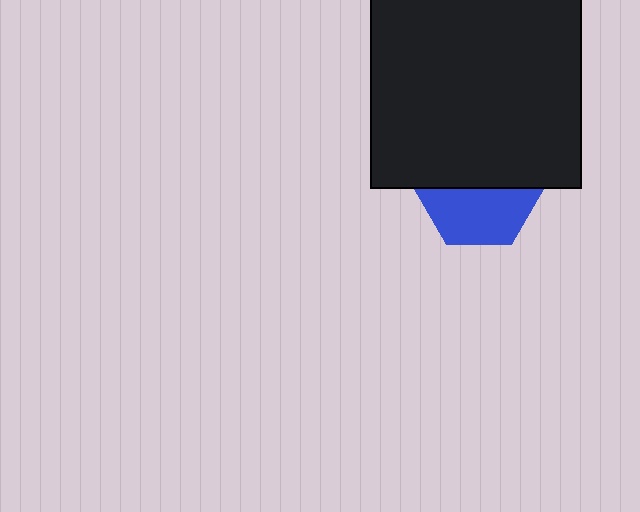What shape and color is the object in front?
The object in front is a black square.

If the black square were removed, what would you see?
You would see the complete blue hexagon.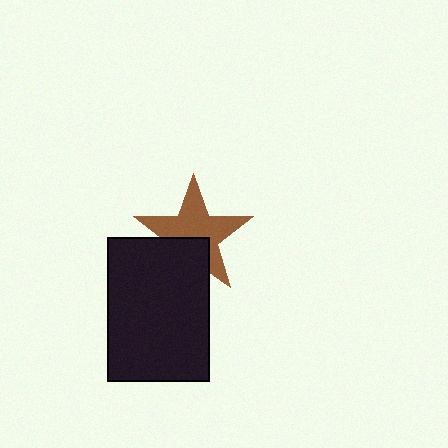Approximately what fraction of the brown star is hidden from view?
Roughly 32% of the brown star is hidden behind the black rectangle.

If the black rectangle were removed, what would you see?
You would see the complete brown star.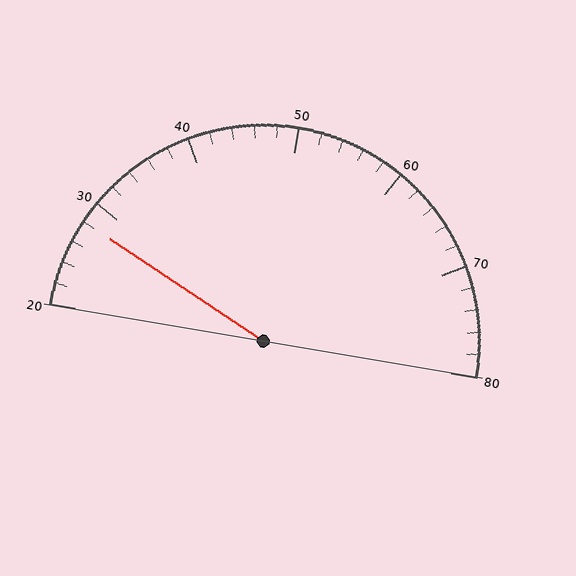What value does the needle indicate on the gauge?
The needle indicates approximately 28.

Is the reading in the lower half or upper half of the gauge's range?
The reading is in the lower half of the range (20 to 80).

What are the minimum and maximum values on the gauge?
The gauge ranges from 20 to 80.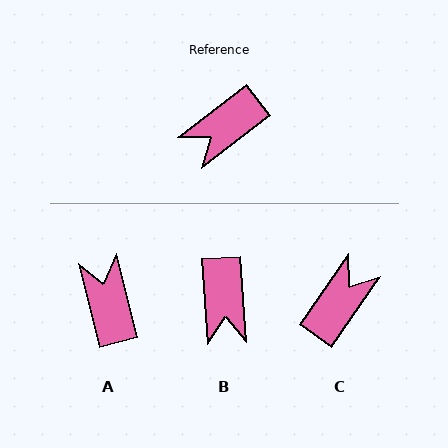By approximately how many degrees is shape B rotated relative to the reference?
Approximately 56 degrees counter-clockwise.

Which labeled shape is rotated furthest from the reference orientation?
C, about 163 degrees away.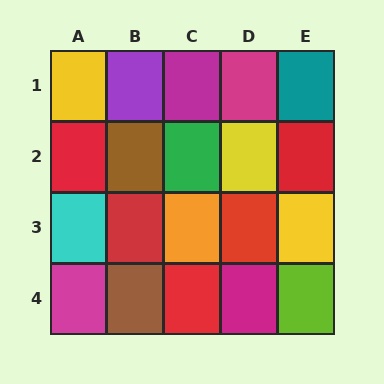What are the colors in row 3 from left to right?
Cyan, red, orange, red, yellow.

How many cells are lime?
1 cell is lime.